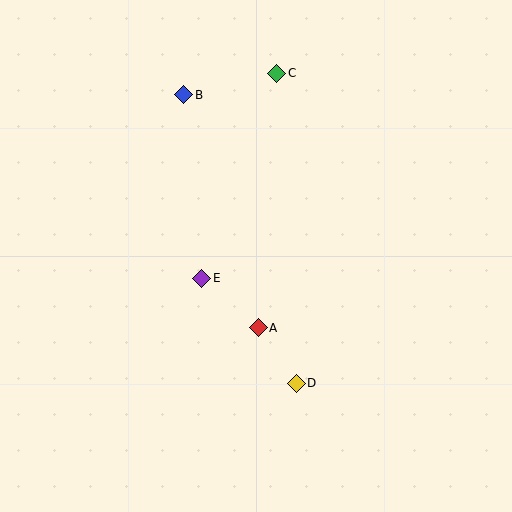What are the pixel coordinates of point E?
Point E is at (202, 278).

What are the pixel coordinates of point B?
Point B is at (184, 95).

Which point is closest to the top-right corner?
Point C is closest to the top-right corner.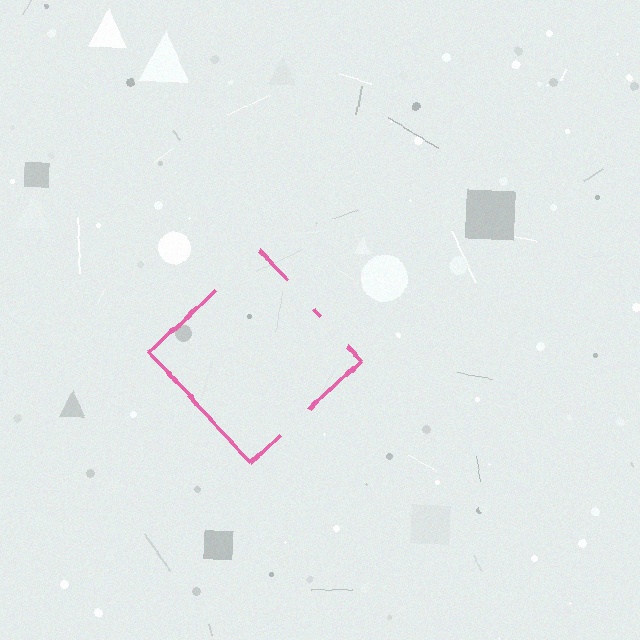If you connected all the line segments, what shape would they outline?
They would outline a diamond.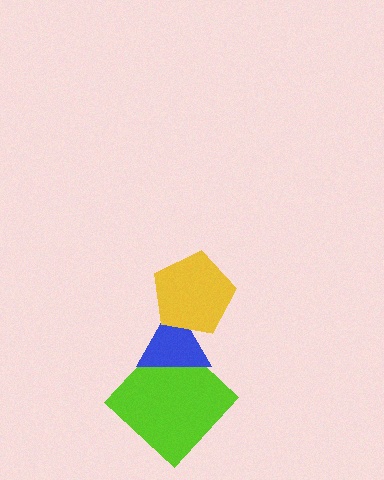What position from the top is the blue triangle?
The blue triangle is 2nd from the top.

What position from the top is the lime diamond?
The lime diamond is 3rd from the top.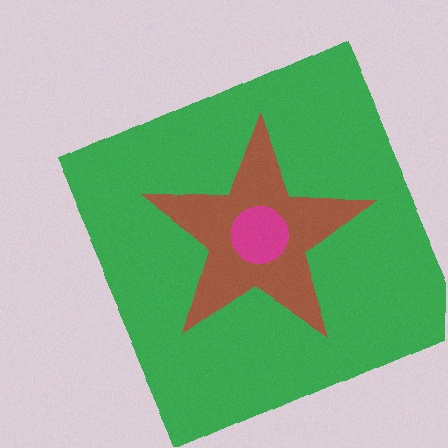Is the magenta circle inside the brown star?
Yes.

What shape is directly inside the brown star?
The magenta circle.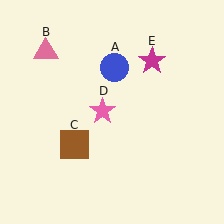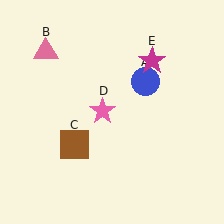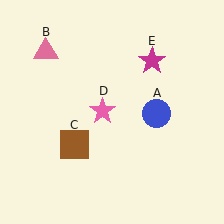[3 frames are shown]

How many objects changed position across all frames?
1 object changed position: blue circle (object A).